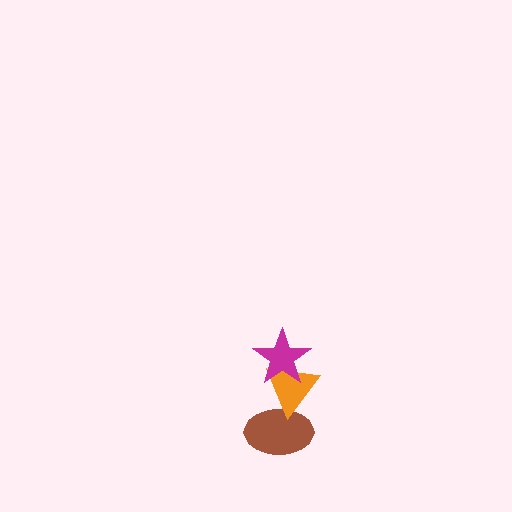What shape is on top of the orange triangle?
The magenta star is on top of the orange triangle.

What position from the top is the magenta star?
The magenta star is 1st from the top.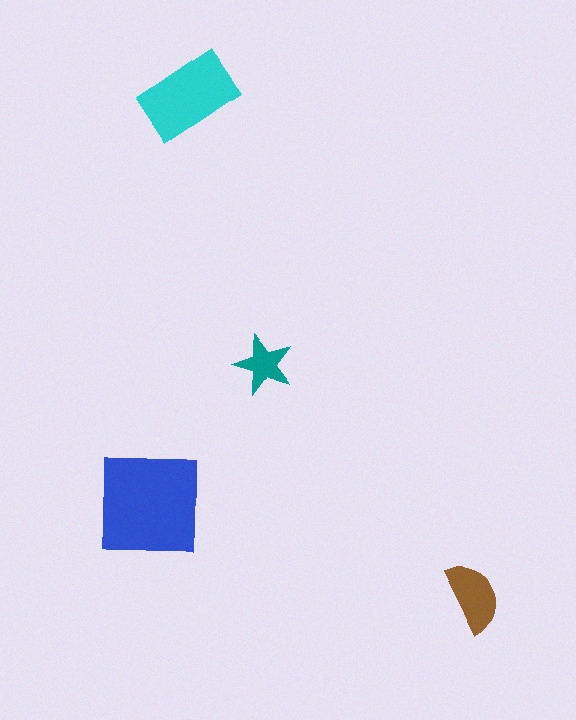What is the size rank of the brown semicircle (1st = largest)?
3rd.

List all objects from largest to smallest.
The blue square, the cyan rectangle, the brown semicircle, the teal star.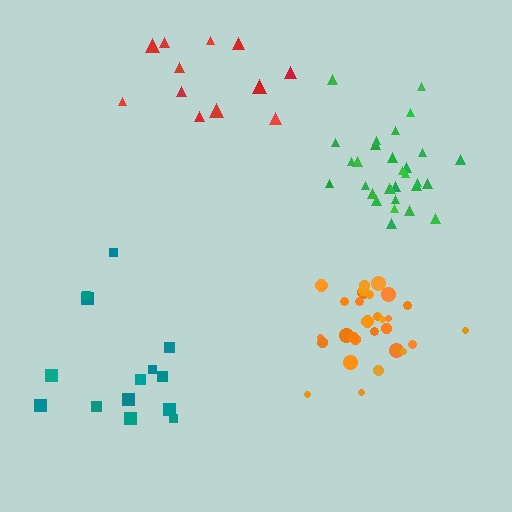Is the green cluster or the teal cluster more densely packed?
Green.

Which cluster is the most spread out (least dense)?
Teal.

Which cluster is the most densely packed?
Orange.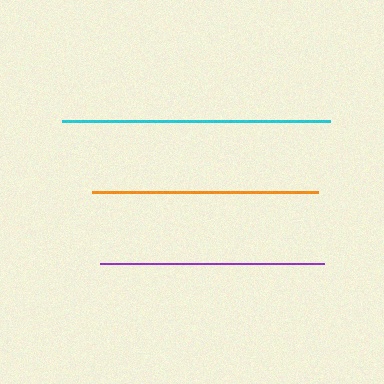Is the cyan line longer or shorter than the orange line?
The cyan line is longer than the orange line.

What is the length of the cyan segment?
The cyan segment is approximately 267 pixels long.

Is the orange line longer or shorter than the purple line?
The orange line is longer than the purple line.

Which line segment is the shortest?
The purple line is the shortest at approximately 225 pixels.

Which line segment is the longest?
The cyan line is the longest at approximately 267 pixels.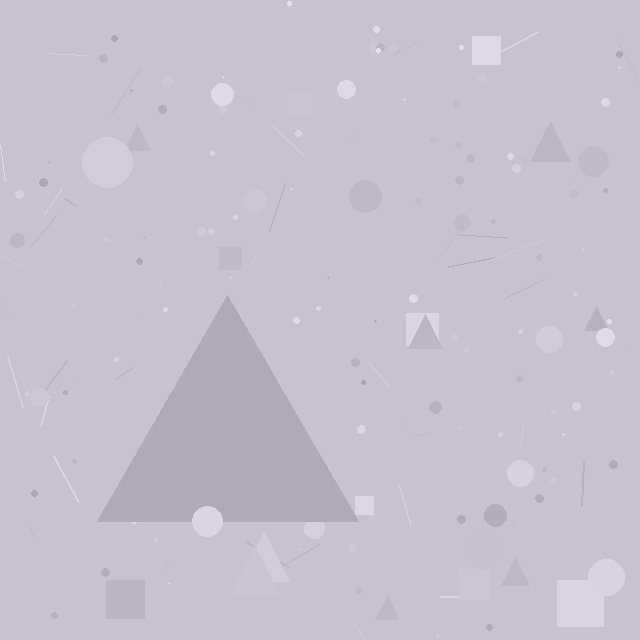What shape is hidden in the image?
A triangle is hidden in the image.